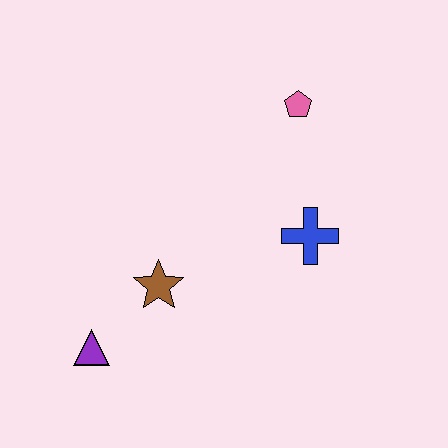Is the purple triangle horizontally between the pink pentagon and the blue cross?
No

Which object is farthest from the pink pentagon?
The purple triangle is farthest from the pink pentagon.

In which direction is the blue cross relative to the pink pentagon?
The blue cross is below the pink pentagon.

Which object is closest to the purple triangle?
The brown star is closest to the purple triangle.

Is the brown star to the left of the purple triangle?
No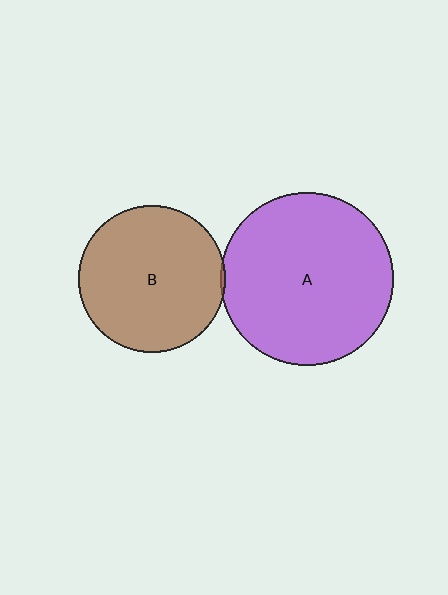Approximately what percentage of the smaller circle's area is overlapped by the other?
Approximately 5%.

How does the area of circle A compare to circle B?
Approximately 1.4 times.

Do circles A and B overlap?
Yes.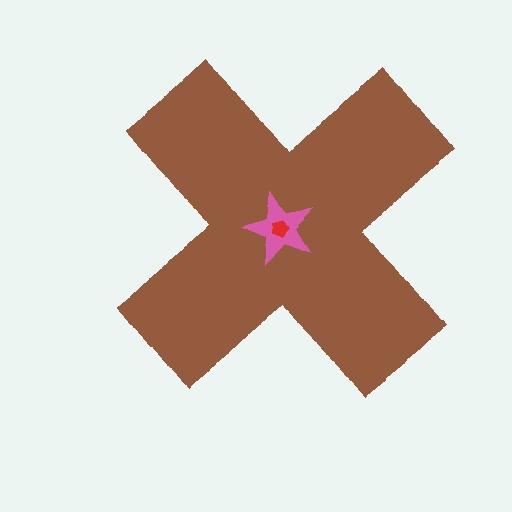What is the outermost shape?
The brown cross.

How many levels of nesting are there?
3.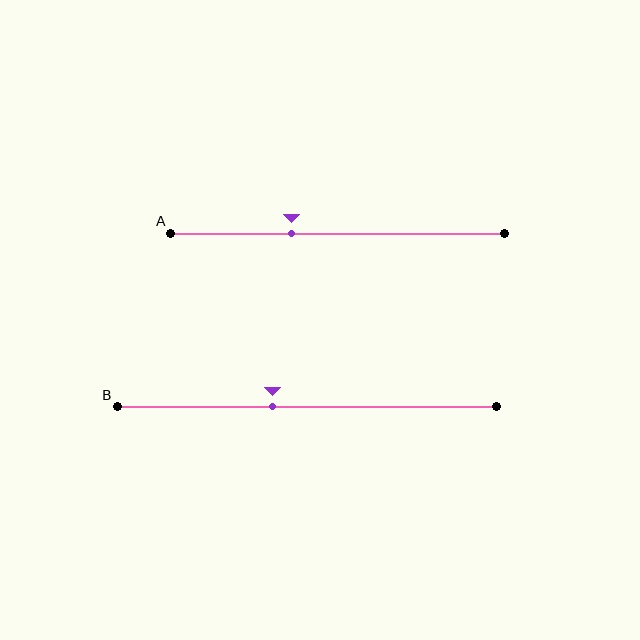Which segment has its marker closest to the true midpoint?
Segment B has its marker closest to the true midpoint.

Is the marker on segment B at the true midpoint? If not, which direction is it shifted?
No, the marker on segment B is shifted to the left by about 9% of the segment length.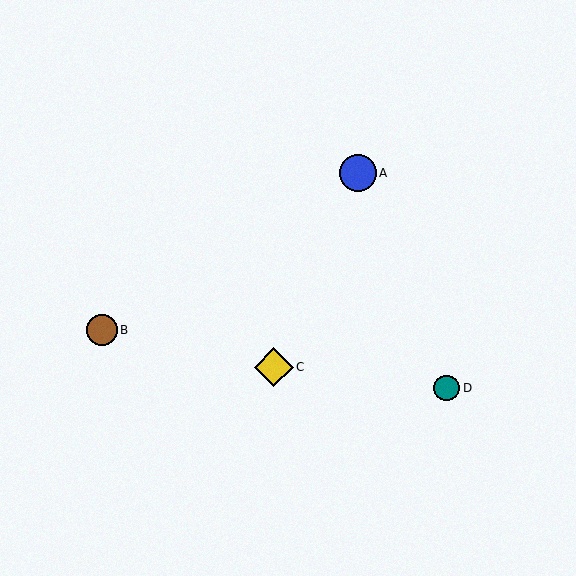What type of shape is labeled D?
Shape D is a teal circle.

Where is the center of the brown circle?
The center of the brown circle is at (102, 330).